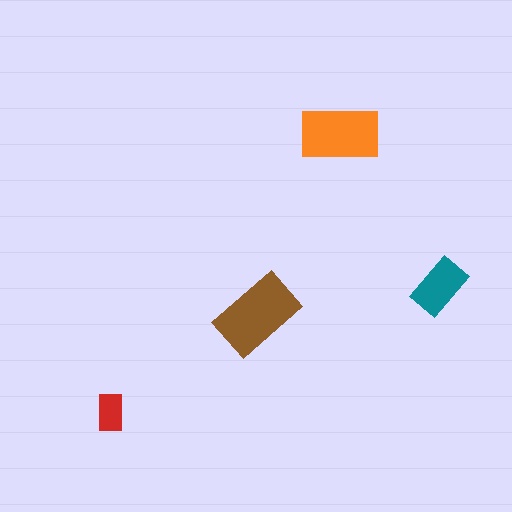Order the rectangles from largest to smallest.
the brown one, the orange one, the teal one, the red one.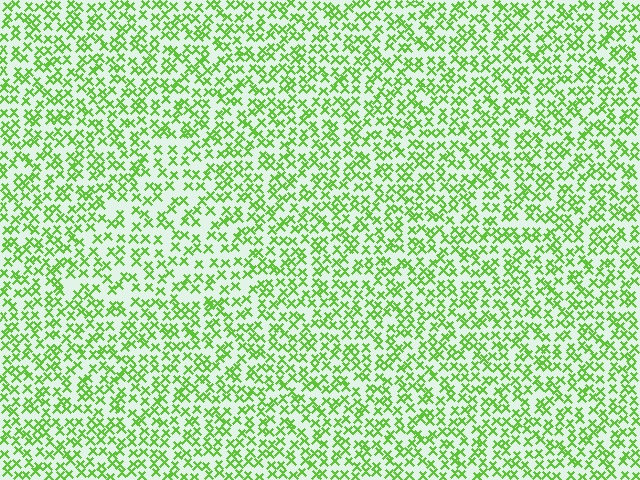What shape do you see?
I see a triangle.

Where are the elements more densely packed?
The elements are more densely packed outside the triangle boundary.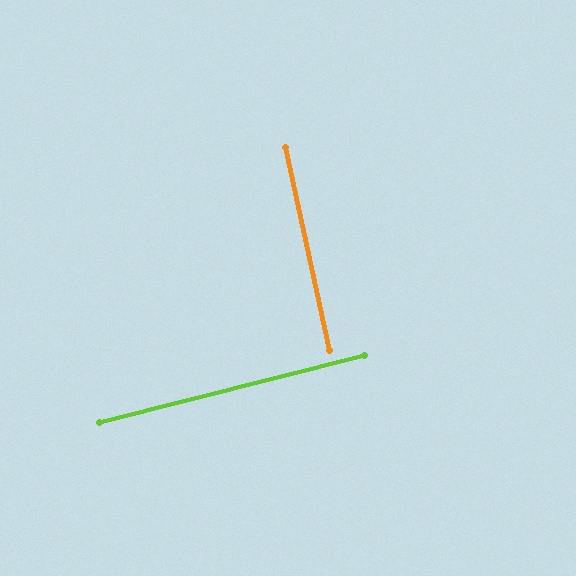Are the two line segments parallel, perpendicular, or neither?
Perpendicular — they meet at approximately 88°.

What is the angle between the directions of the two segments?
Approximately 88 degrees.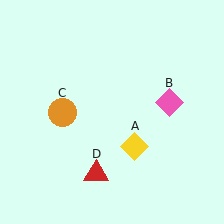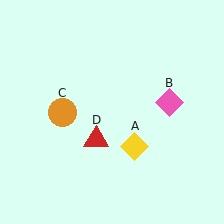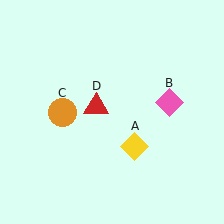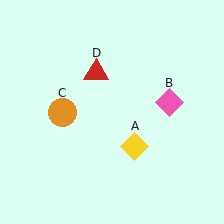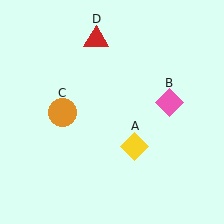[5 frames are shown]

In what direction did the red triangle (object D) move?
The red triangle (object D) moved up.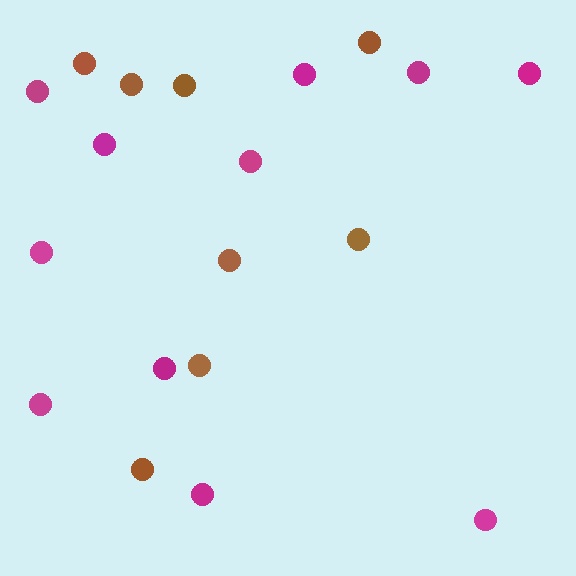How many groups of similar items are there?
There are 2 groups: one group of brown circles (8) and one group of magenta circles (11).